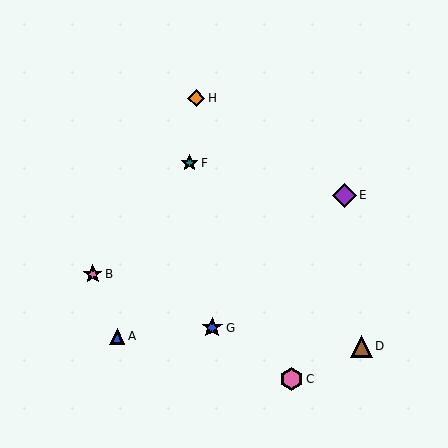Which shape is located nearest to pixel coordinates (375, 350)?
The brown triangle (labeled D) at (361, 346) is nearest to that location.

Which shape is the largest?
The purple diamond (labeled E) is the largest.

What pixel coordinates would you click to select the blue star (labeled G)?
Click at (212, 328) to select the blue star G.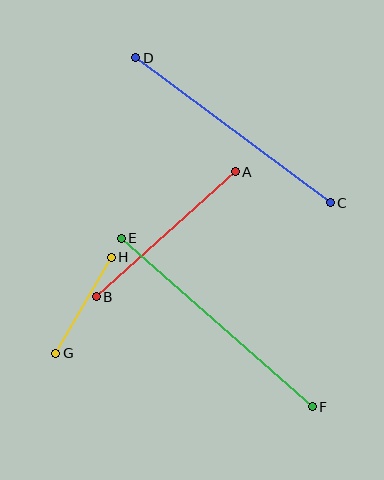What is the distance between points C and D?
The distance is approximately 243 pixels.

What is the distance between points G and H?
The distance is approximately 111 pixels.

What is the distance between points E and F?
The distance is approximately 255 pixels.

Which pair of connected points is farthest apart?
Points E and F are farthest apart.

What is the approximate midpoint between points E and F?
The midpoint is at approximately (217, 322) pixels.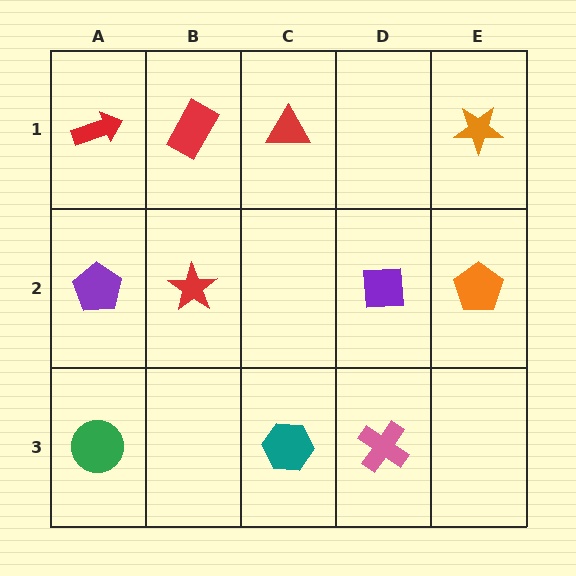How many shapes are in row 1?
4 shapes.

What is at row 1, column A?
A red arrow.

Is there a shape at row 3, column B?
No, that cell is empty.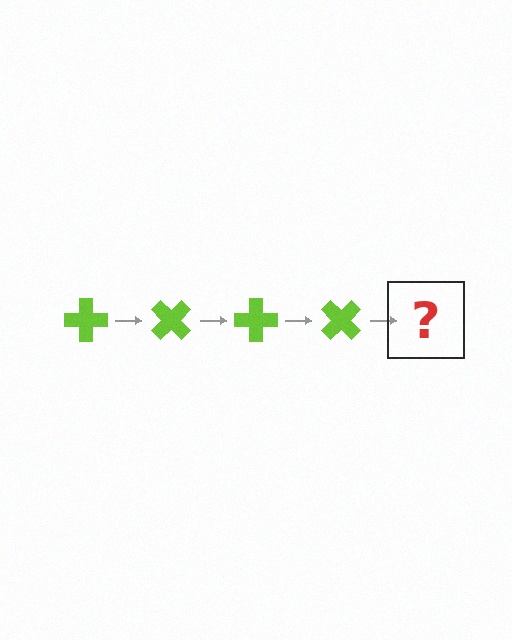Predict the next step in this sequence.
The next step is a lime cross rotated 180 degrees.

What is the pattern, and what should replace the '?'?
The pattern is that the cross rotates 45 degrees each step. The '?' should be a lime cross rotated 180 degrees.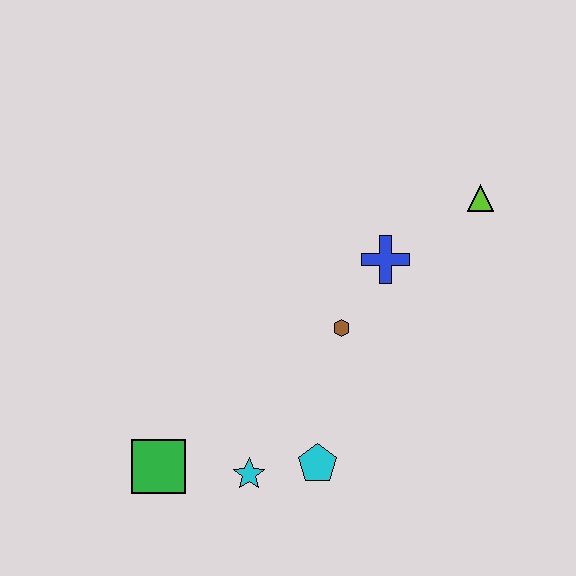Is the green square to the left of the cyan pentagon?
Yes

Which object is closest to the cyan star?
The cyan pentagon is closest to the cyan star.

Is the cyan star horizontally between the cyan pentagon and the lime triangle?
No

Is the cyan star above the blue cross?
No